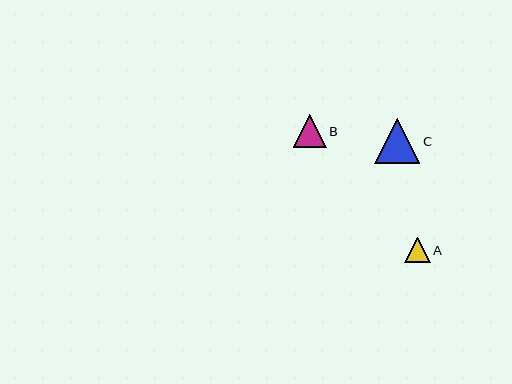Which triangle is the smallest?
Triangle A is the smallest with a size of approximately 25 pixels.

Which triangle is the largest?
Triangle C is the largest with a size of approximately 45 pixels.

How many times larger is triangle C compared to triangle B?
Triangle C is approximately 1.4 times the size of triangle B.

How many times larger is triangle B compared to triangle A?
Triangle B is approximately 1.3 times the size of triangle A.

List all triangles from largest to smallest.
From largest to smallest: C, B, A.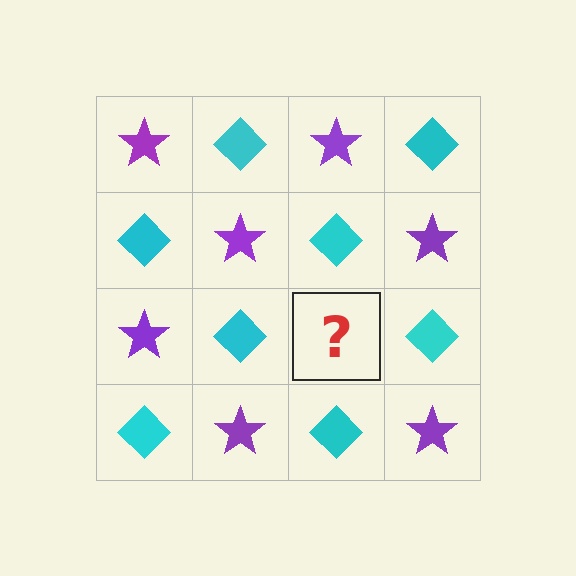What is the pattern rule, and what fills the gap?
The rule is that it alternates purple star and cyan diamond in a checkerboard pattern. The gap should be filled with a purple star.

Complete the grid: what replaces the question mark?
The question mark should be replaced with a purple star.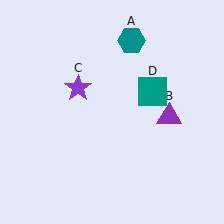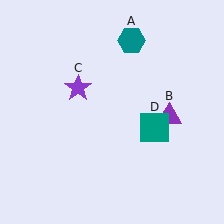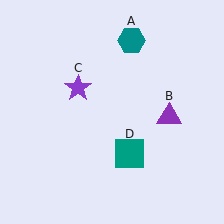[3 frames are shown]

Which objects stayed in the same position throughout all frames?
Teal hexagon (object A) and purple triangle (object B) and purple star (object C) remained stationary.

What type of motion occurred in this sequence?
The teal square (object D) rotated clockwise around the center of the scene.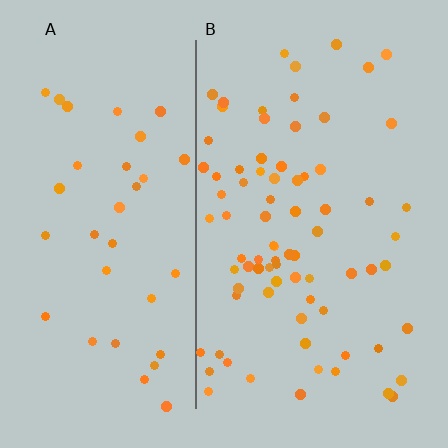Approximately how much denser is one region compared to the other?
Approximately 2.1× — region B over region A.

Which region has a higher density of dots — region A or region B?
B (the right).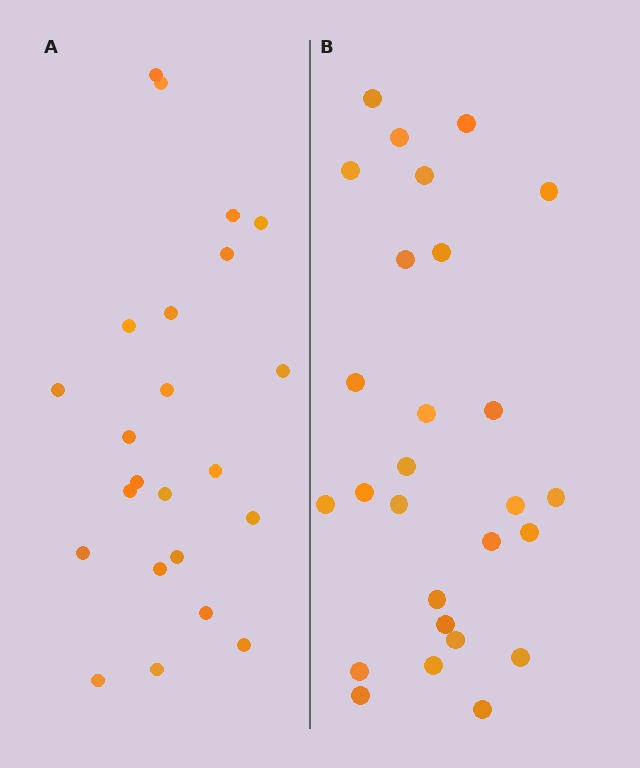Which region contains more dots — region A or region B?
Region B (the right region) has more dots.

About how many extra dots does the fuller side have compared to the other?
Region B has about 4 more dots than region A.